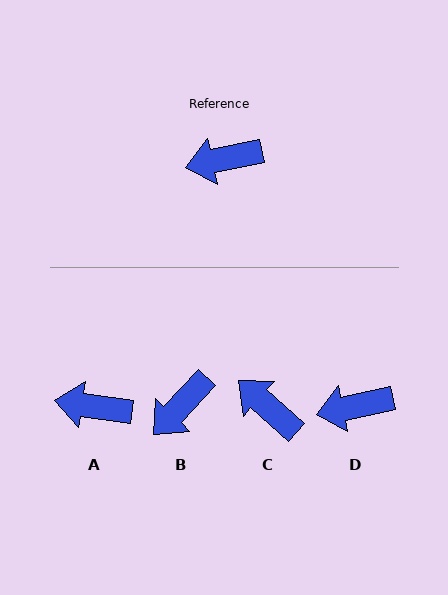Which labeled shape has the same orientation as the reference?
D.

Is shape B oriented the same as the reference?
No, it is off by about 35 degrees.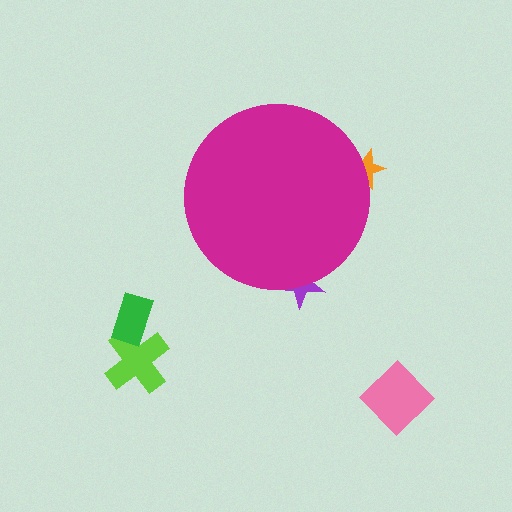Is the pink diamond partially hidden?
No, the pink diamond is fully visible.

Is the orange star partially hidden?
Yes, the orange star is partially hidden behind the magenta circle.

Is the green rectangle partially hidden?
No, the green rectangle is fully visible.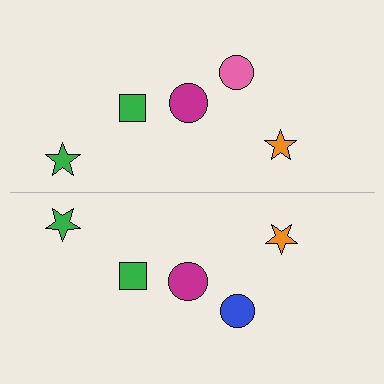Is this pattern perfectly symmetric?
No, the pattern is not perfectly symmetric. The blue circle on the bottom side breaks the symmetry — its mirror counterpart is pink.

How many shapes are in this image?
There are 10 shapes in this image.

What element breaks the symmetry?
The blue circle on the bottom side breaks the symmetry — its mirror counterpart is pink.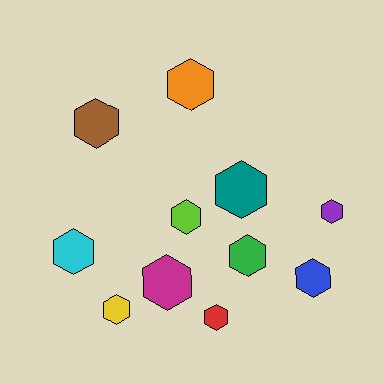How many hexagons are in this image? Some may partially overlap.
There are 11 hexagons.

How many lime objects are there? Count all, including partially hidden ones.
There is 1 lime object.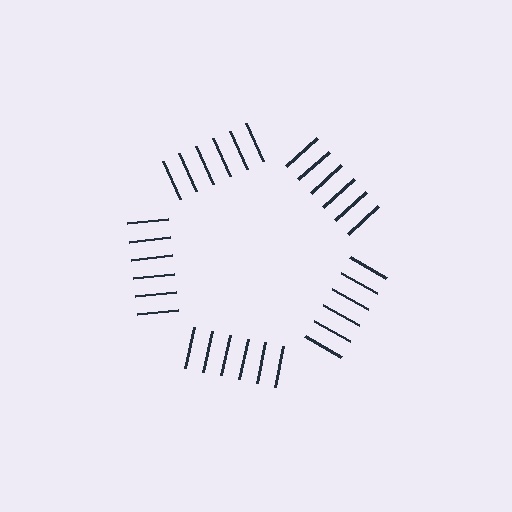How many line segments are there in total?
30 — 6 along each of the 5 edges.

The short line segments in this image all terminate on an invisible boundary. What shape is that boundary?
An illusory pentagon — the line segments terminate on its edges but no continuous stroke is drawn.